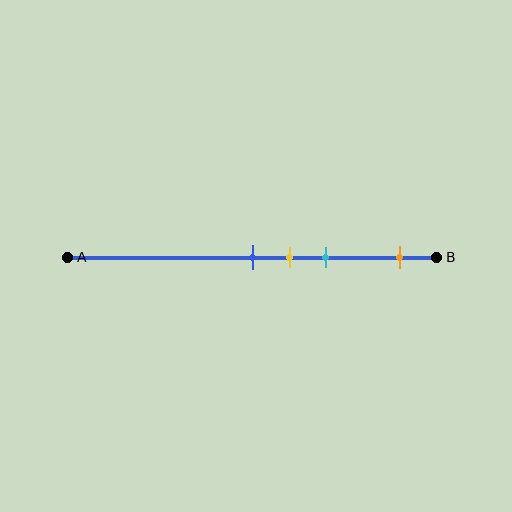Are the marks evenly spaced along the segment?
No, the marks are not evenly spaced.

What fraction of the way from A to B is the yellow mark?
The yellow mark is approximately 60% (0.6) of the way from A to B.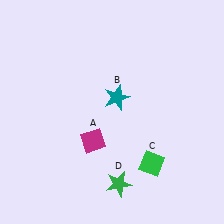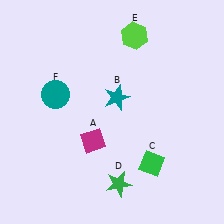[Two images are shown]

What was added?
A lime hexagon (E), a teal circle (F) were added in Image 2.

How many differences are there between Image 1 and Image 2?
There are 2 differences between the two images.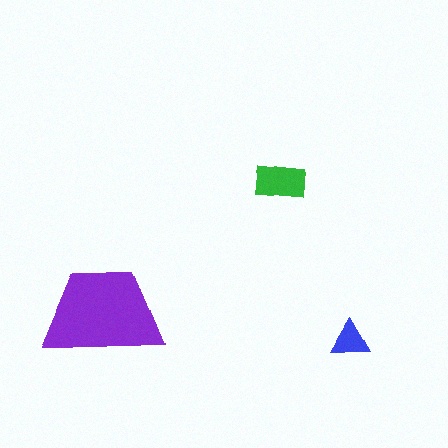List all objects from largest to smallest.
The purple trapezoid, the green rectangle, the blue triangle.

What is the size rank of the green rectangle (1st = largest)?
2nd.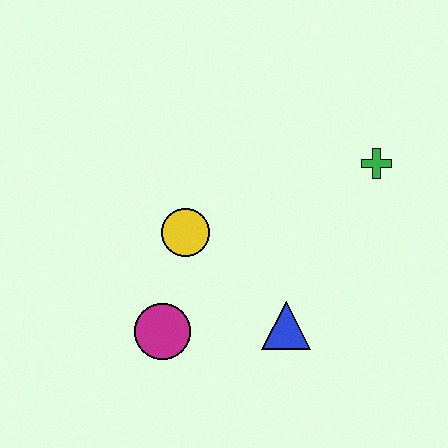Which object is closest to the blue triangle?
The magenta circle is closest to the blue triangle.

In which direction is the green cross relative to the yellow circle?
The green cross is to the right of the yellow circle.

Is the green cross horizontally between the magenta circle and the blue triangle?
No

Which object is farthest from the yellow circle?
The green cross is farthest from the yellow circle.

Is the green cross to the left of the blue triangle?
No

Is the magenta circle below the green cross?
Yes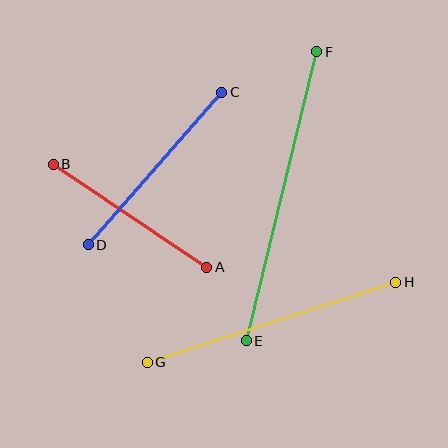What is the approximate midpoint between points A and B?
The midpoint is at approximately (130, 216) pixels.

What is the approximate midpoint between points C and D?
The midpoint is at approximately (155, 169) pixels.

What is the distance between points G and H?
The distance is approximately 261 pixels.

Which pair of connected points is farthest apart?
Points E and F are farthest apart.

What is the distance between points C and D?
The distance is approximately 203 pixels.